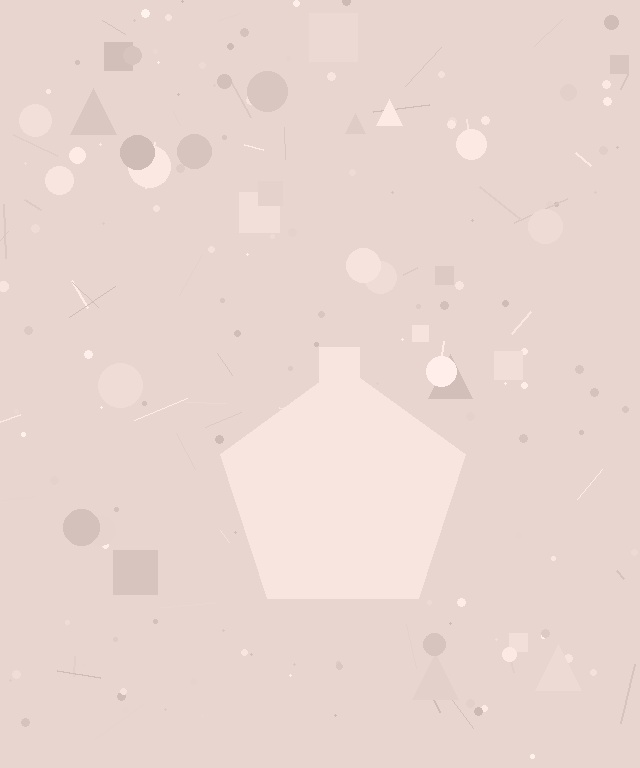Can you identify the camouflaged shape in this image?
The camouflaged shape is a pentagon.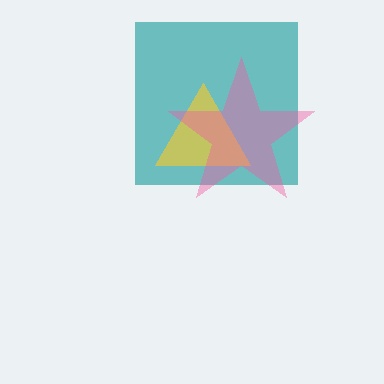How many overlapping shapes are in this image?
There are 3 overlapping shapes in the image.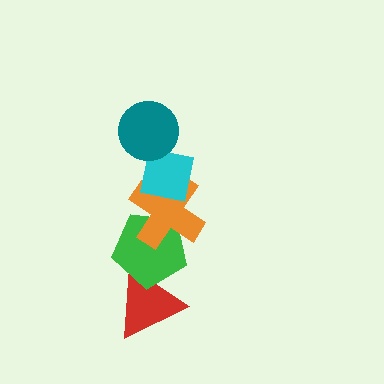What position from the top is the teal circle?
The teal circle is 1st from the top.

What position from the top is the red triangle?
The red triangle is 5th from the top.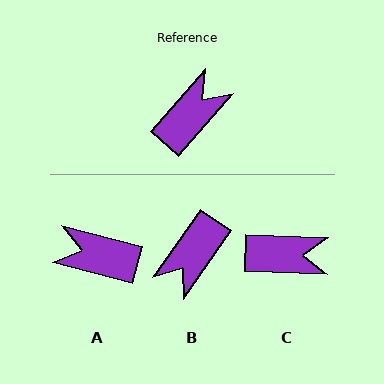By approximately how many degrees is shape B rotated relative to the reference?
Approximately 174 degrees clockwise.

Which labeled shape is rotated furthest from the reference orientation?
B, about 174 degrees away.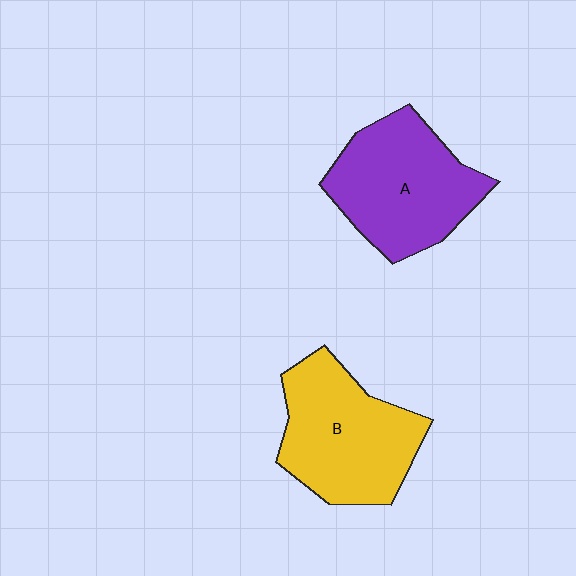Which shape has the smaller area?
Shape B (yellow).